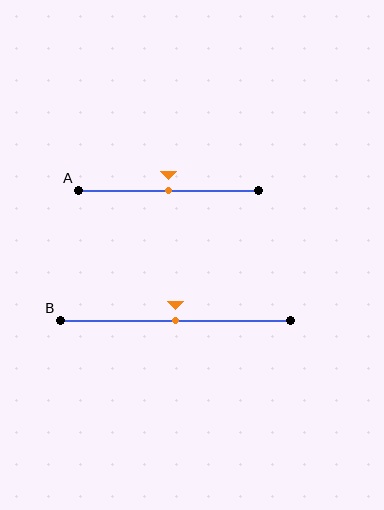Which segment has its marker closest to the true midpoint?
Segment A has its marker closest to the true midpoint.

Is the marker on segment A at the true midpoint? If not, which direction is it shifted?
Yes, the marker on segment A is at the true midpoint.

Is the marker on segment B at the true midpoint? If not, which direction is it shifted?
Yes, the marker on segment B is at the true midpoint.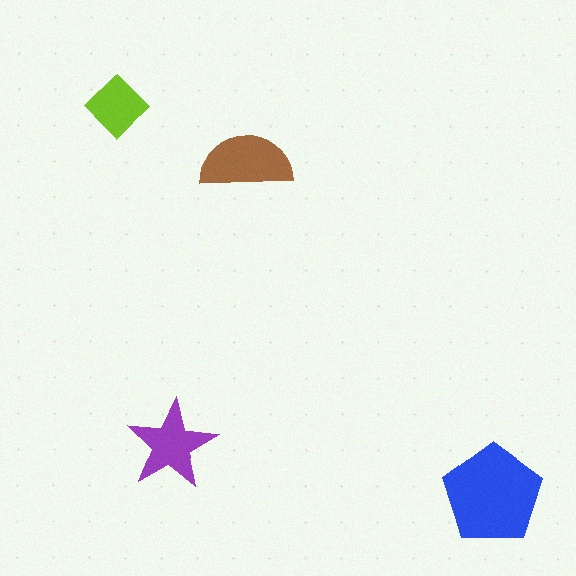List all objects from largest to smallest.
The blue pentagon, the brown semicircle, the purple star, the lime diamond.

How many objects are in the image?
There are 4 objects in the image.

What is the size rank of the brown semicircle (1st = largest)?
2nd.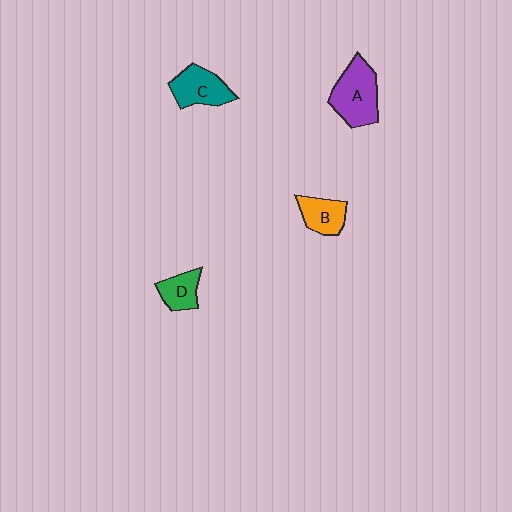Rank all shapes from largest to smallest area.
From largest to smallest: A (purple), C (teal), B (orange), D (green).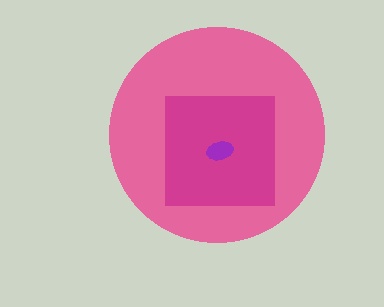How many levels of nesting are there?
3.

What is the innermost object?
The purple ellipse.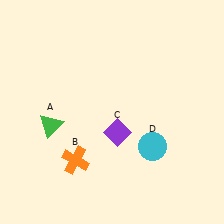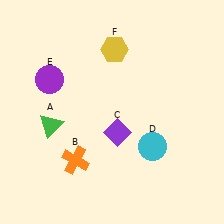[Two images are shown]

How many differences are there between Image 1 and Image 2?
There are 2 differences between the two images.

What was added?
A purple circle (E), a yellow hexagon (F) were added in Image 2.